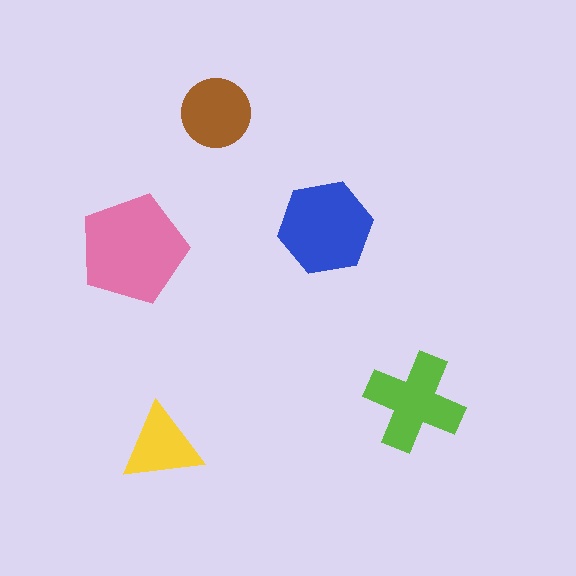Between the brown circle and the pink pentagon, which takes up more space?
The pink pentagon.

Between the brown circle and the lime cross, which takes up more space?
The lime cross.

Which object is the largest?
The pink pentagon.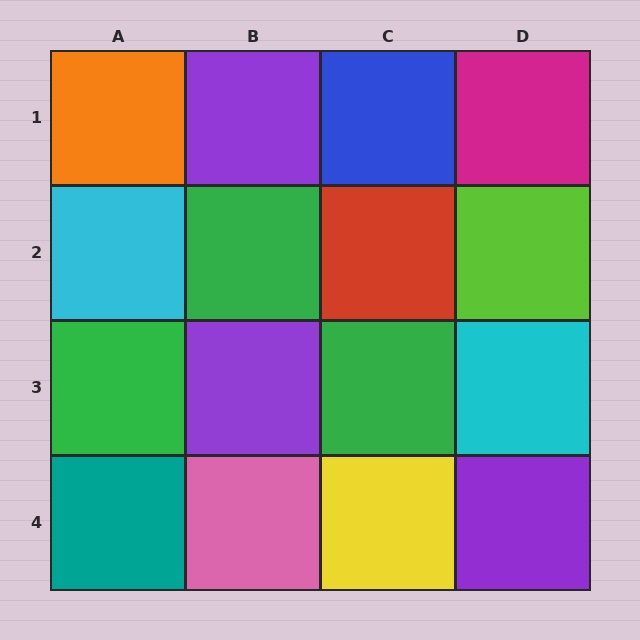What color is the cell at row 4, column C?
Yellow.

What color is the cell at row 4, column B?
Pink.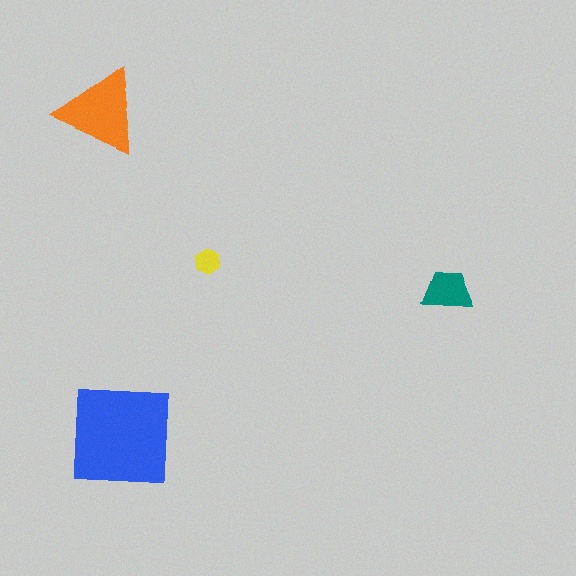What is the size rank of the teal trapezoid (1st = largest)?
3rd.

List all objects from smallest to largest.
The yellow hexagon, the teal trapezoid, the orange triangle, the blue square.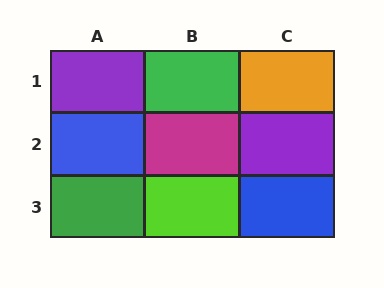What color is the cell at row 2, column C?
Purple.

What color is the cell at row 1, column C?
Orange.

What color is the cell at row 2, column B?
Magenta.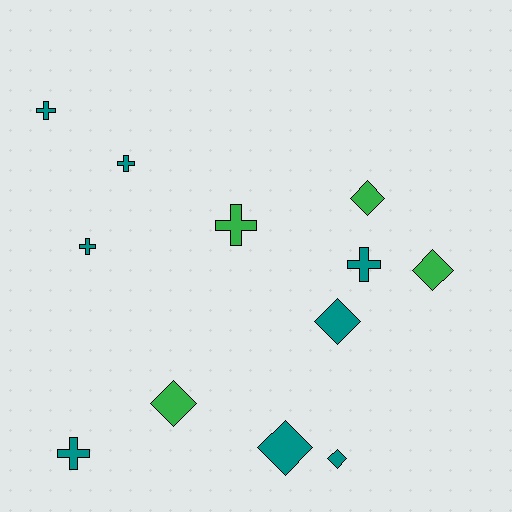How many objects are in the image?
There are 12 objects.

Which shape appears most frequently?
Diamond, with 6 objects.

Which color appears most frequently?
Teal, with 8 objects.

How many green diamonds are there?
There are 3 green diamonds.